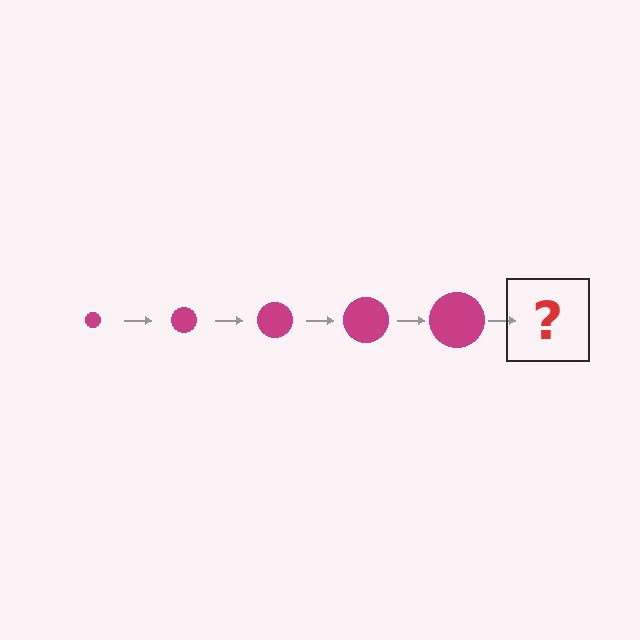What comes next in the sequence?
The next element should be a magenta circle, larger than the previous one.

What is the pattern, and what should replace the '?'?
The pattern is that the circle gets progressively larger each step. The '?' should be a magenta circle, larger than the previous one.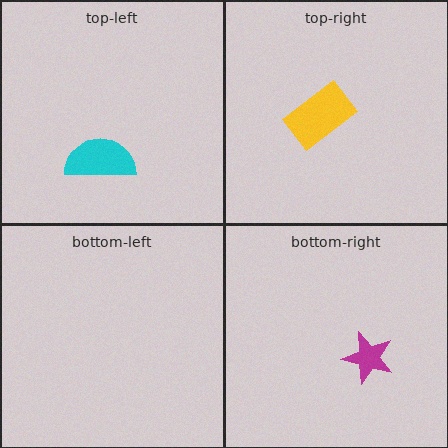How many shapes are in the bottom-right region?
1.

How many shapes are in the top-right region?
1.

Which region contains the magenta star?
The bottom-right region.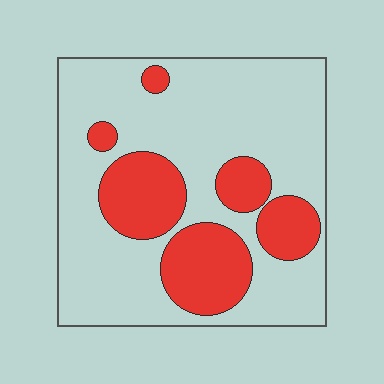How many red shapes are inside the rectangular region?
6.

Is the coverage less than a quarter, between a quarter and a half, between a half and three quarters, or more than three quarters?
Between a quarter and a half.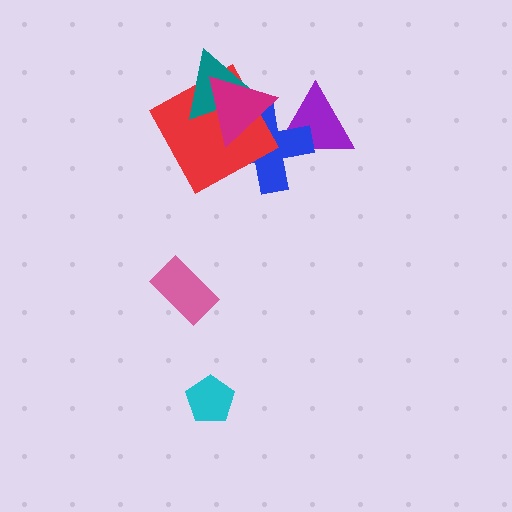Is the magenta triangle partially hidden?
No, no other shape covers it.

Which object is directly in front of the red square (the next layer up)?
The teal triangle is directly in front of the red square.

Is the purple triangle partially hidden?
Yes, it is partially covered by another shape.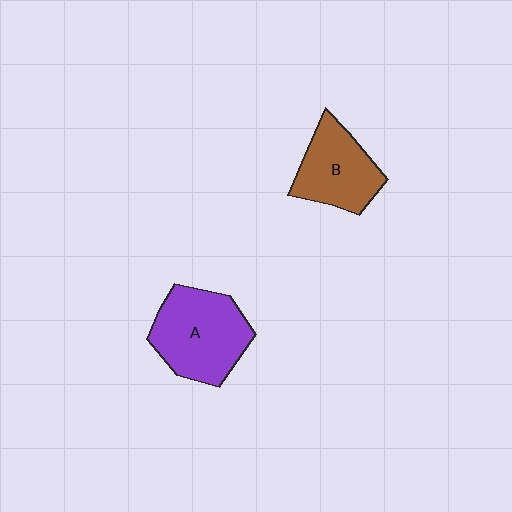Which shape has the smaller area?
Shape B (brown).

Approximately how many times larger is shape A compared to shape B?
Approximately 1.3 times.